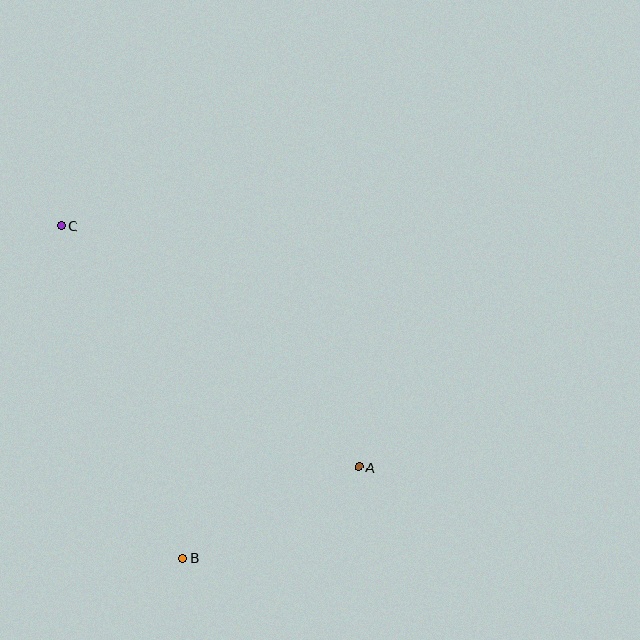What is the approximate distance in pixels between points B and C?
The distance between B and C is approximately 354 pixels.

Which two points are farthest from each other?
Points A and C are farthest from each other.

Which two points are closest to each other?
Points A and B are closest to each other.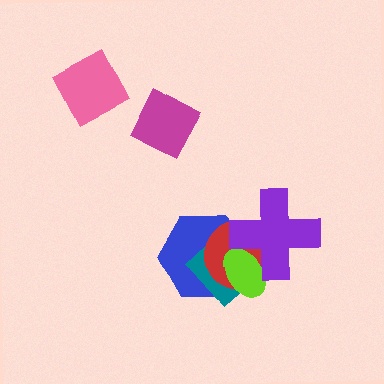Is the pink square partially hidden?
No, no other shape covers it.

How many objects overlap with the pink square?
0 objects overlap with the pink square.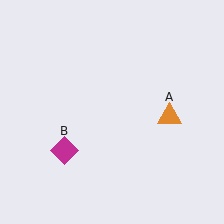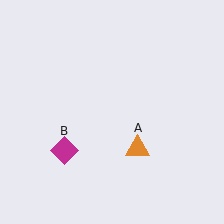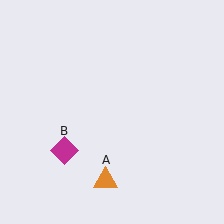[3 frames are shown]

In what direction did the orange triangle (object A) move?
The orange triangle (object A) moved down and to the left.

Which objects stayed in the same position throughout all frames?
Magenta diamond (object B) remained stationary.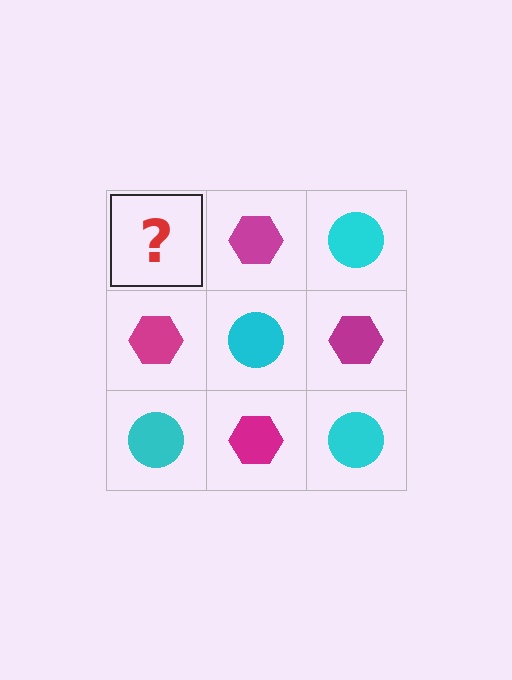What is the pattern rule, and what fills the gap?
The rule is that it alternates cyan circle and magenta hexagon in a checkerboard pattern. The gap should be filled with a cyan circle.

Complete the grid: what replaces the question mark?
The question mark should be replaced with a cyan circle.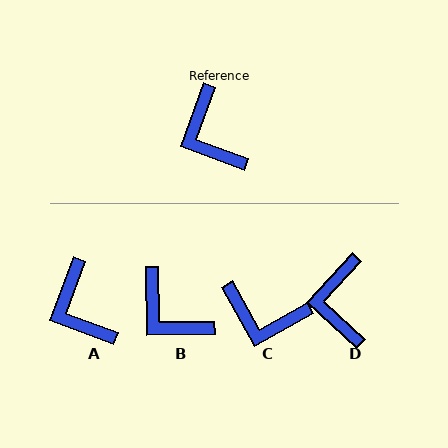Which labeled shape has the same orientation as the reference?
A.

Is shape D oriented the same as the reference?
No, it is off by about 22 degrees.